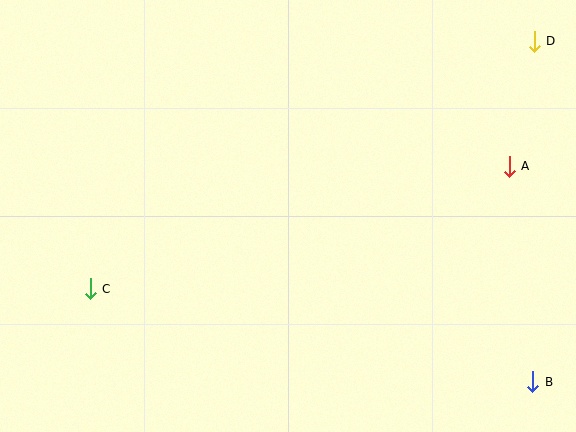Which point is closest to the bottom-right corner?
Point B is closest to the bottom-right corner.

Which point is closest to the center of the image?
Point C at (90, 289) is closest to the center.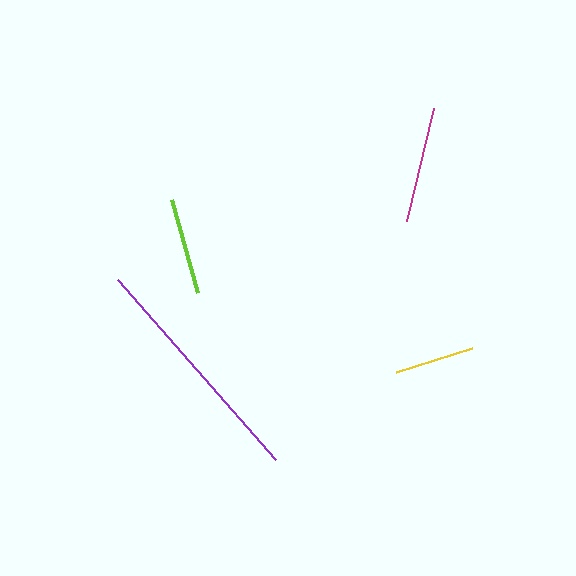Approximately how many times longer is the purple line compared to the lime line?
The purple line is approximately 2.5 times the length of the lime line.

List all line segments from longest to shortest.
From longest to shortest: purple, magenta, lime, yellow.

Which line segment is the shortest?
The yellow line is the shortest at approximately 80 pixels.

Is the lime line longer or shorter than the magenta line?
The magenta line is longer than the lime line.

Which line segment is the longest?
The purple line is the longest at approximately 240 pixels.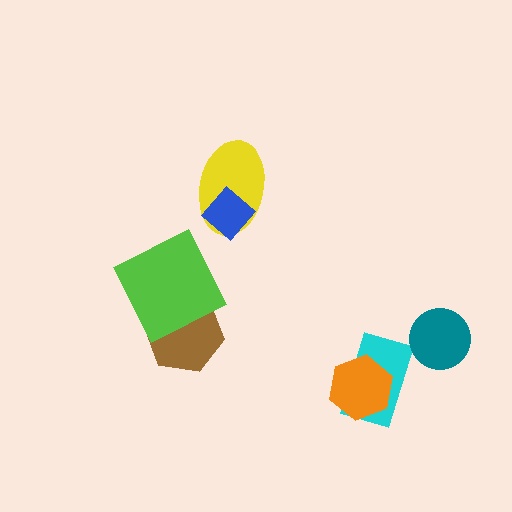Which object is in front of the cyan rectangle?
The orange hexagon is in front of the cyan rectangle.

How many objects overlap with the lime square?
1 object overlaps with the lime square.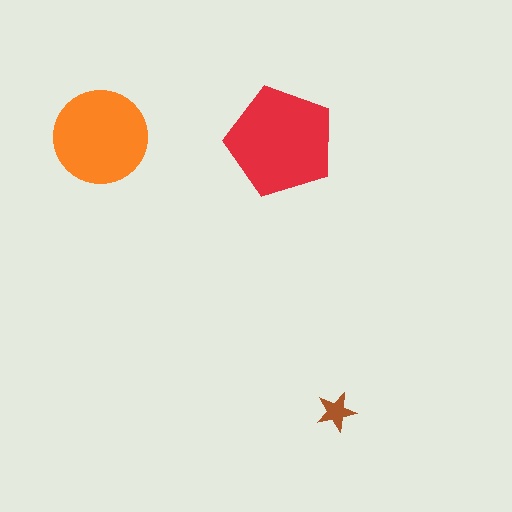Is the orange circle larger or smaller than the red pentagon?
Smaller.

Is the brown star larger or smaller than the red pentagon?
Smaller.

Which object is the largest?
The red pentagon.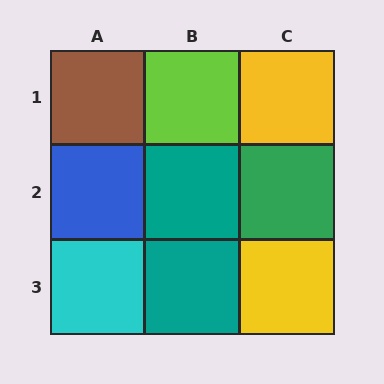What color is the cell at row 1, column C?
Yellow.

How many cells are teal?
2 cells are teal.